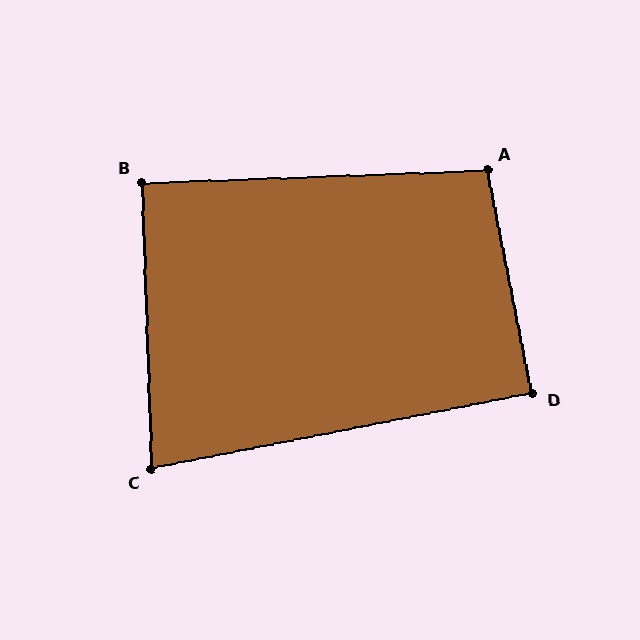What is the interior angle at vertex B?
Approximately 90 degrees (approximately right).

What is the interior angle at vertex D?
Approximately 90 degrees (approximately right).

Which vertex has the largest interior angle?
A, at approximately 99 degrees.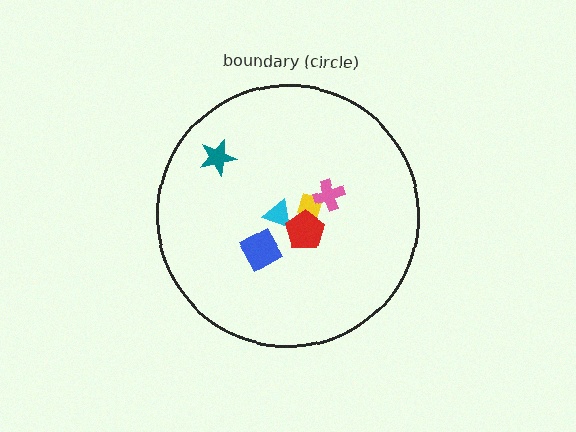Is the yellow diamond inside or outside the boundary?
Inside.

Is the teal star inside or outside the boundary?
Inside.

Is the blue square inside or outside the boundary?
Inside.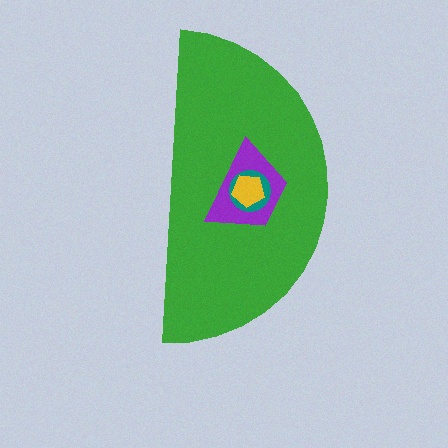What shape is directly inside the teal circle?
The yellow pentagon.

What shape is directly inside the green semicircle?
The purple trapezoid.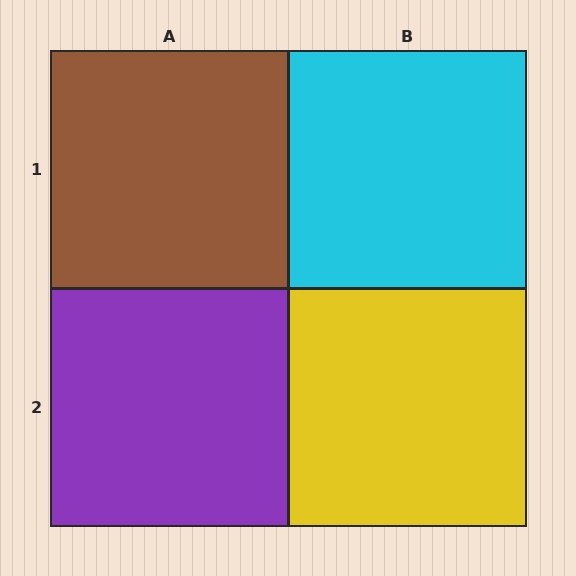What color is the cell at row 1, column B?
Cyan.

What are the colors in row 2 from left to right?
Purple, yellow.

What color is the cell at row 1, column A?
Brown.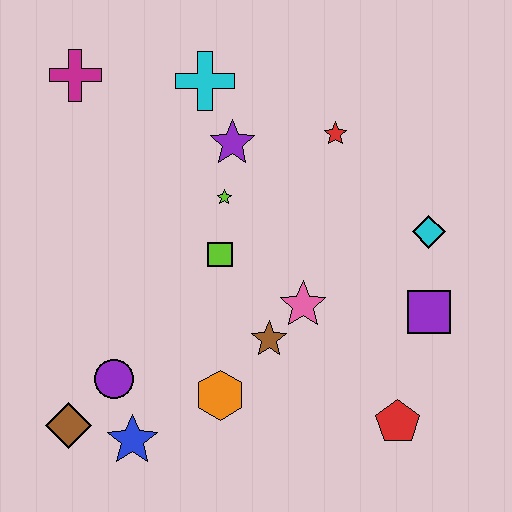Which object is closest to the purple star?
The lime star is closest to the purple star.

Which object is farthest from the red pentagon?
The magenta cross is farthest from the red pentagon.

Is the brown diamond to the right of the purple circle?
No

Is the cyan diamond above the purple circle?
Yes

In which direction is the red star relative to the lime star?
The red star is to the right of the lime star.